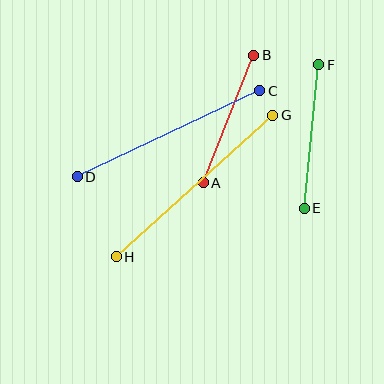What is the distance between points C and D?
The distance is approximately 201 pixels.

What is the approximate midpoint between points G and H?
The midpoint is at approximately (194, 186) pixels.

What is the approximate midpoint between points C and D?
The midpoint is at approximately (168, 134) pixels.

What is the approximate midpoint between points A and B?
The midpoint is at approximately (229, 119) pixels.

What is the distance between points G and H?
The distance is approximately 211 pixels.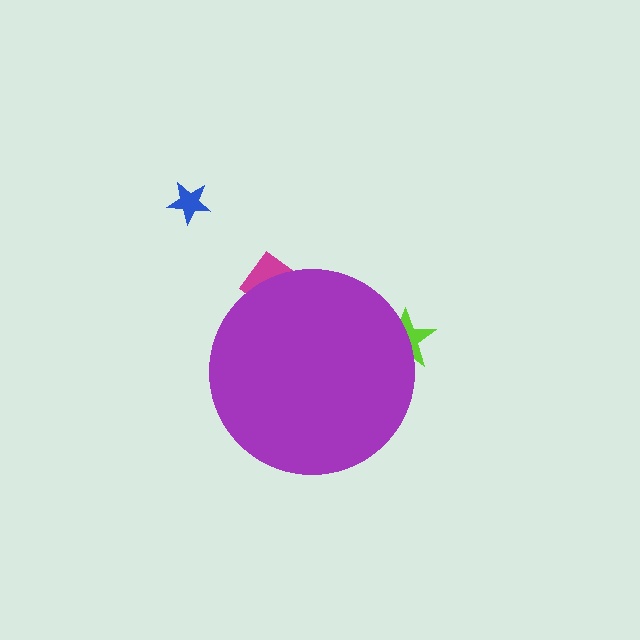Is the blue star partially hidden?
No, the blue star is fully visible.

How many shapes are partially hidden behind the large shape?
2 shapes are partially hidden.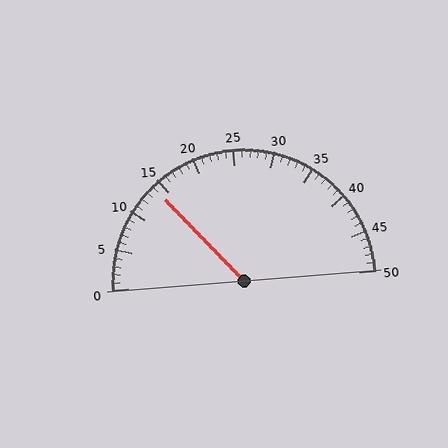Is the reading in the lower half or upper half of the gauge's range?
The reading is in the lower half of the range (0 to 50).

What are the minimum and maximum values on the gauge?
The gauge ranges from 0 to 50.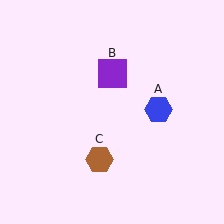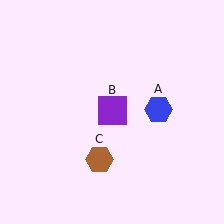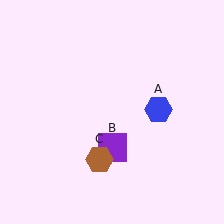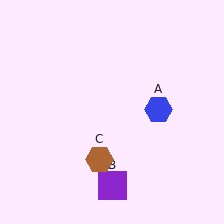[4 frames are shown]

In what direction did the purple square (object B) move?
The purple square (object B) moved down.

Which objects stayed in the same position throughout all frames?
Blue hexagon (object A) and brown hexagon (object C) remained stationary.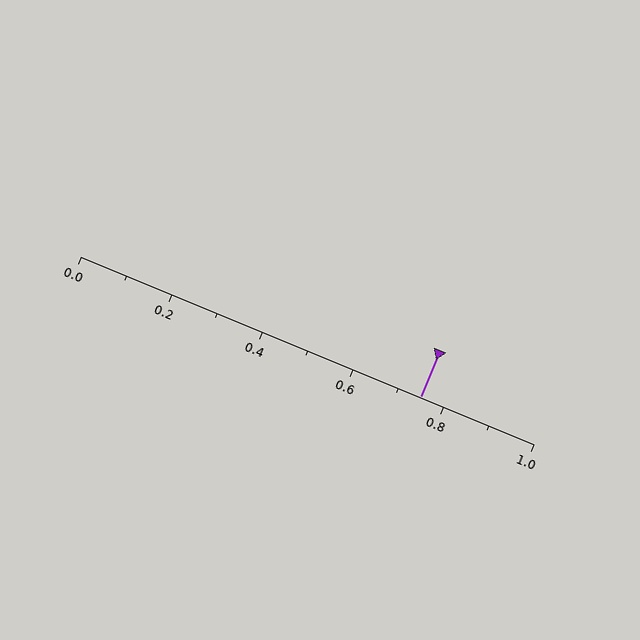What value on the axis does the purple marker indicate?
The marker indicates approximately 0.75.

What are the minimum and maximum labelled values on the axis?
The axis runs from 0.0 to 1.0.